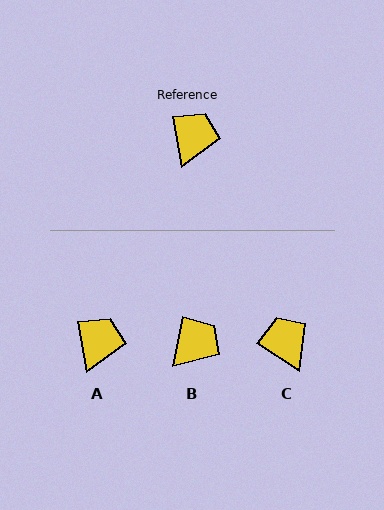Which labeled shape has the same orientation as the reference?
A.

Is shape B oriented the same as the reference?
No, it is off by about 21 degrees.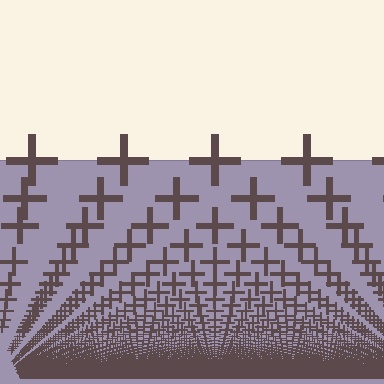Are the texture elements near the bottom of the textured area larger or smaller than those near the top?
Smaller. The gradient is inverted — elements near the bottom are smaller and denser.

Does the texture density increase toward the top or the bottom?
Density increases toward the bottom.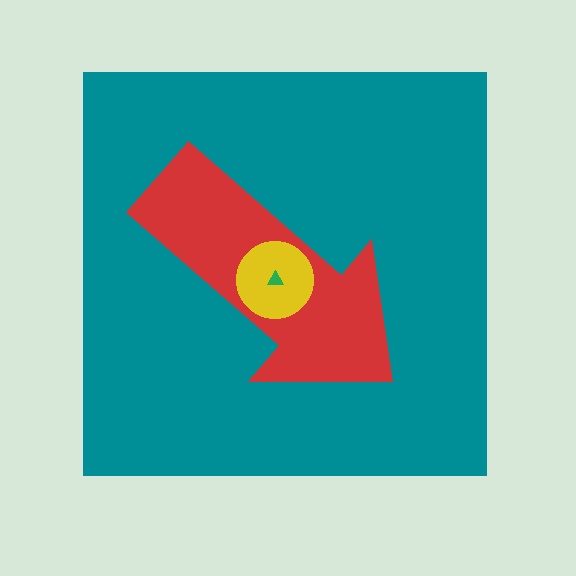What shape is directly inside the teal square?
The red arrow.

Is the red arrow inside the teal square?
Yes.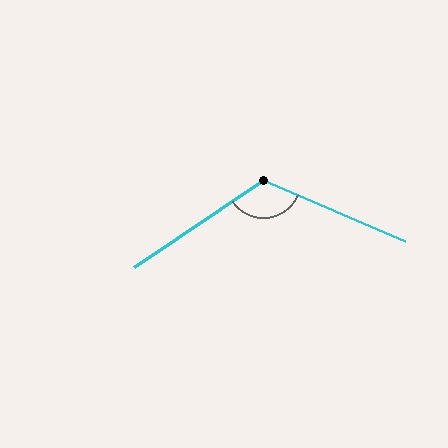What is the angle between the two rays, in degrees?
Approximately 123 degrees.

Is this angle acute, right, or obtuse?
It is obtuse.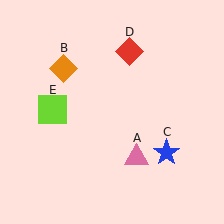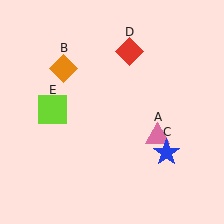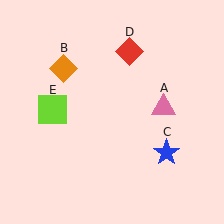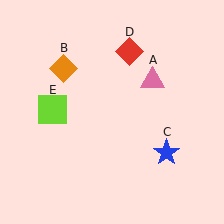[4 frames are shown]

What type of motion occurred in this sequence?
The pink triangle (object A) rotated counterclockwise around the center of the scene.